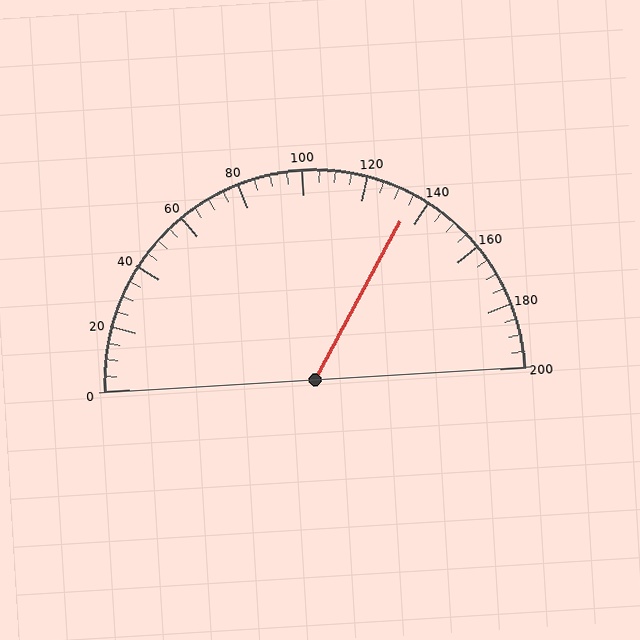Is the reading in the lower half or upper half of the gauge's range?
The reading is in the upper half of the range (0 to 200).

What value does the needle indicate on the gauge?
The needle indicates approximately 135.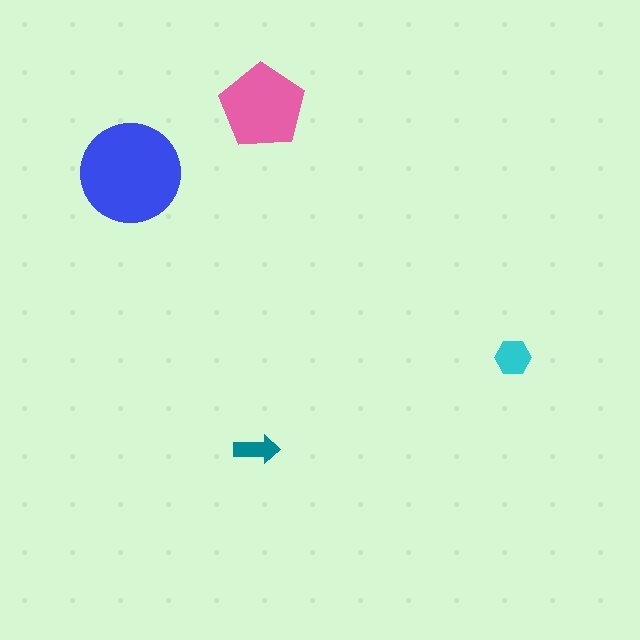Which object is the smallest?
The teal arrow.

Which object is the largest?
The blue circle.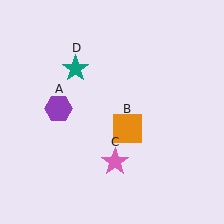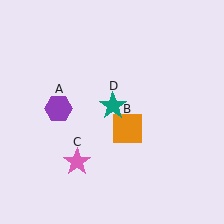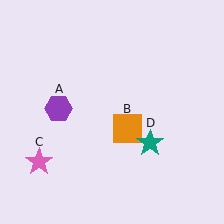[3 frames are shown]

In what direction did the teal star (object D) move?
The teal star (object D) moved down and to the right.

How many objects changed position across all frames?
2 objects changed position: pink star (object C), teal star (object D).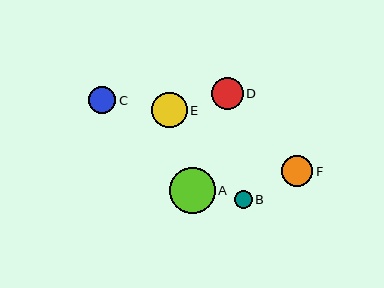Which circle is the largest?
Circle A is the largest with a size of approximately 46 pixels.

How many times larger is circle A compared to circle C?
Circle A is approximately 1.7 times the size of circle C.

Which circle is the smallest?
Circle B is the smallest with a size of approximately 18 pixels.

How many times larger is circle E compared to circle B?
Circle E is approximately 2.0 times the size of circle B.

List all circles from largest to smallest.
From largest to smallest: A, E, D, F, C, B.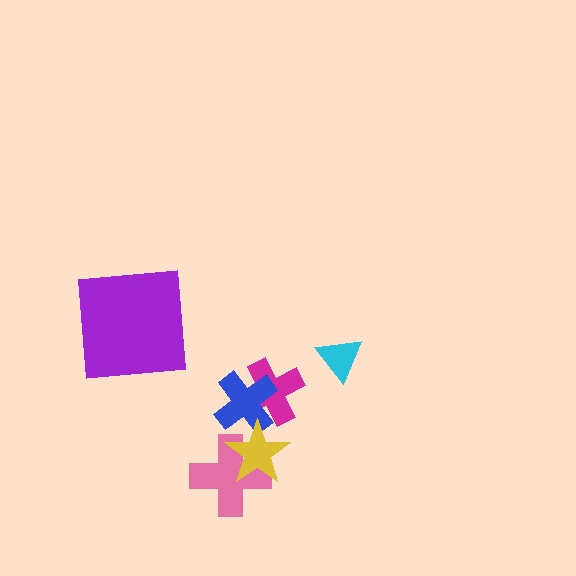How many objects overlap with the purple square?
0 objects overlap with the purple square.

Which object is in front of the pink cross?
The yellow star is in front of the pink cross.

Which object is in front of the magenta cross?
The blue cross is in front of the magenta cross.